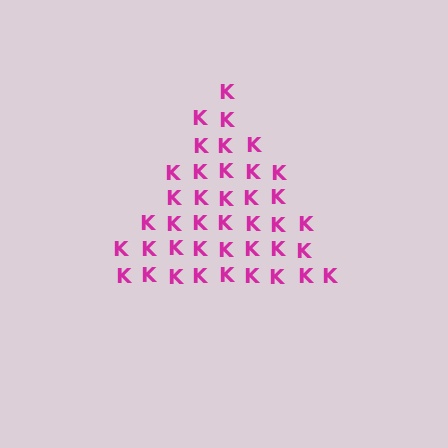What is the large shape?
The large shape is a triangle.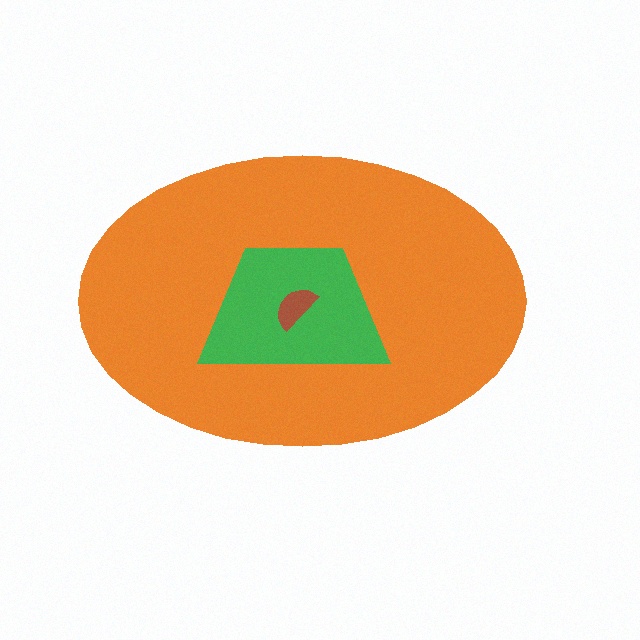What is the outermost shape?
The orange ellipse.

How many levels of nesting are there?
3.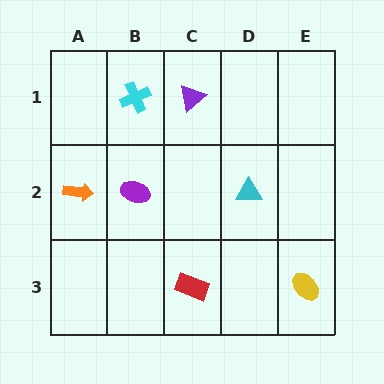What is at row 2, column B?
A purple ellipse.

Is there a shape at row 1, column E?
No, that cell is empty.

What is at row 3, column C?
A red rectangle.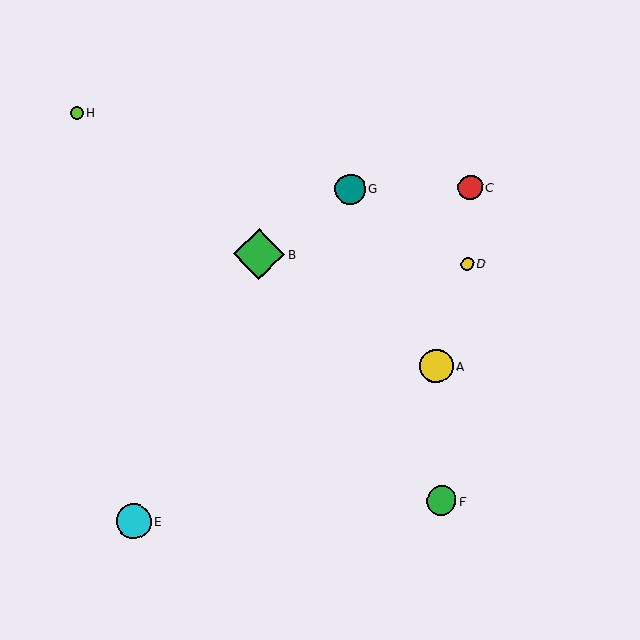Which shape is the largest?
The green diamond (labeled B) is the largest.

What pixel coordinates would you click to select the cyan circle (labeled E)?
Click at (134, 521) to select the cyan circle E.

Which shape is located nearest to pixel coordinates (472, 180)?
The red circle (labeled C) at (470, 187) is nearest to that location.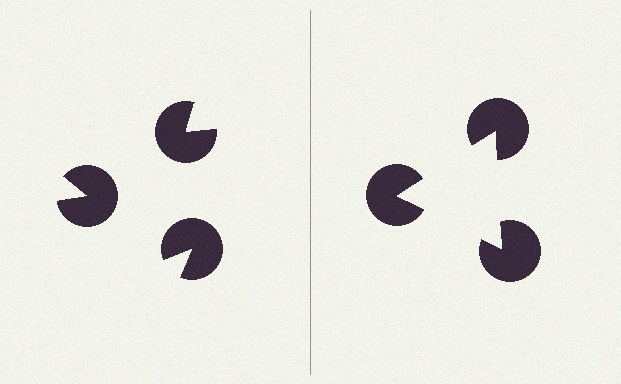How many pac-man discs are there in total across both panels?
6 — 3 on each side.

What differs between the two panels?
The pac-man discs are positioned identically on both sides; only the wedge orientations differ. On the right they align to a triangle; on the left they are misaligned.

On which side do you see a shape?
An illusory triangle appears on the right side. On the left side the wedge cuts are rotated, so no coherent shape forms.